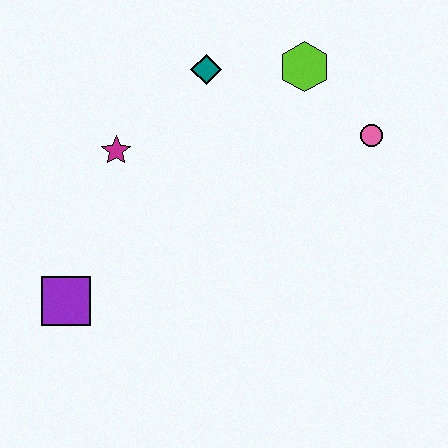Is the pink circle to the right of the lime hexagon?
Yes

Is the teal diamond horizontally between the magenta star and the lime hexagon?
Yes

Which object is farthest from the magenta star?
The pink circle is farthest from the magenta star.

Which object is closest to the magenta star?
The teal diamond is closest to the magenta star.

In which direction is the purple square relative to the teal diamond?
The purple square is below the teal diamond.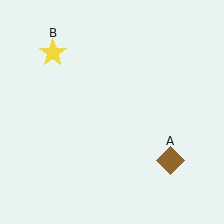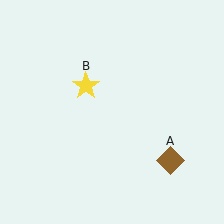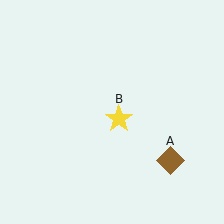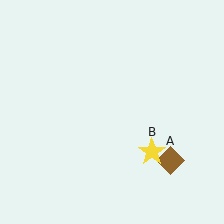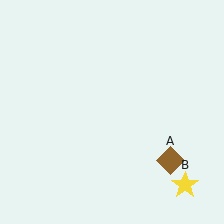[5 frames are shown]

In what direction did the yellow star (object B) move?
The yellow star (object B) moved down and to the right.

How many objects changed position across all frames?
1 object changed position: yellow star (object B).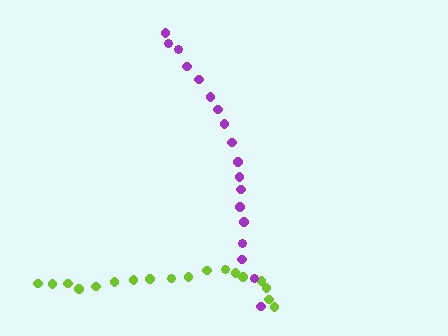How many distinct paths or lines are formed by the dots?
There are 2 distinct paths.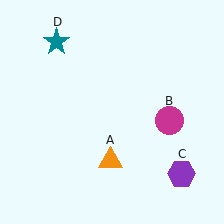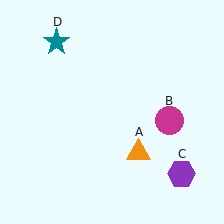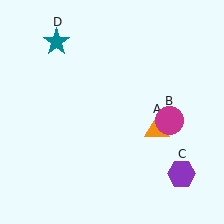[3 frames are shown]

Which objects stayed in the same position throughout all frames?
Magenta circle (object B) and purple hexagon (object C) and teal star (object D) remained stationary.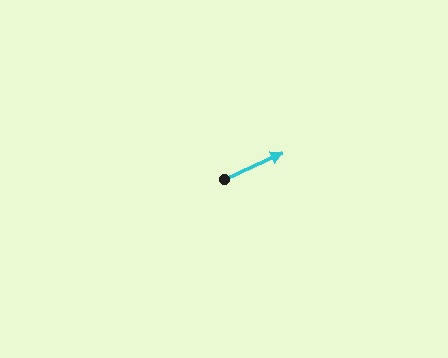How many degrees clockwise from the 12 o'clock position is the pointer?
Approximately 66 degrees.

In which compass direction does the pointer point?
Northeast.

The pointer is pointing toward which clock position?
Roughly 2 o'clock.